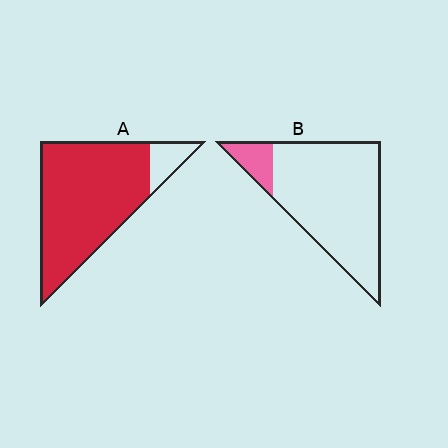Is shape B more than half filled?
No.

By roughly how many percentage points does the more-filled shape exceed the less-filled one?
By roughly 75 percentage points (A over B).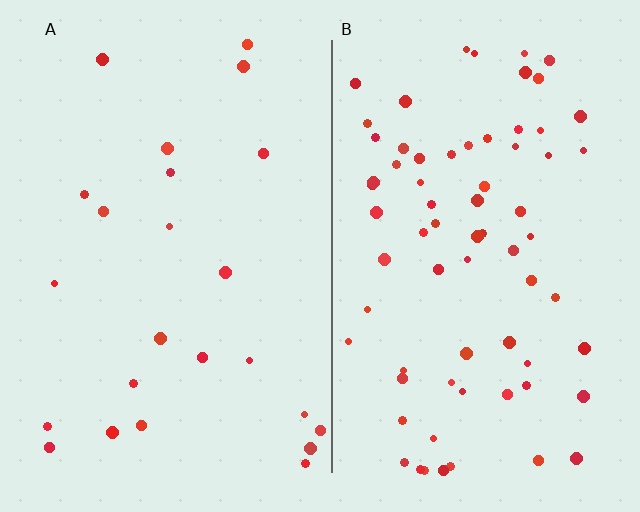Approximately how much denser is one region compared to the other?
Approximately 3.0× — region B over region A.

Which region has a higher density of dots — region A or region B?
B (the right).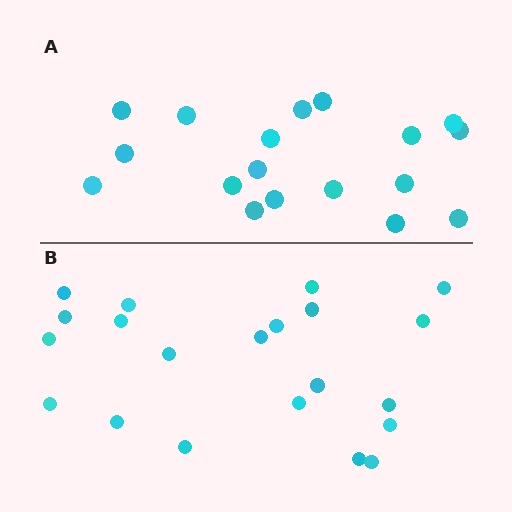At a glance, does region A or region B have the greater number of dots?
Region B (the bottom region) has more dots.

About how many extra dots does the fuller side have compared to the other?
Region B has just a few more — roughly 2 or 3 more dots than region A.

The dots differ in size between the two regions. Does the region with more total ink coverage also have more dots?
No. Region A has more total ink coverage because its dots are larger, but region B actually contains more individual dots. Total area can be misleading — the number of items is what matters here.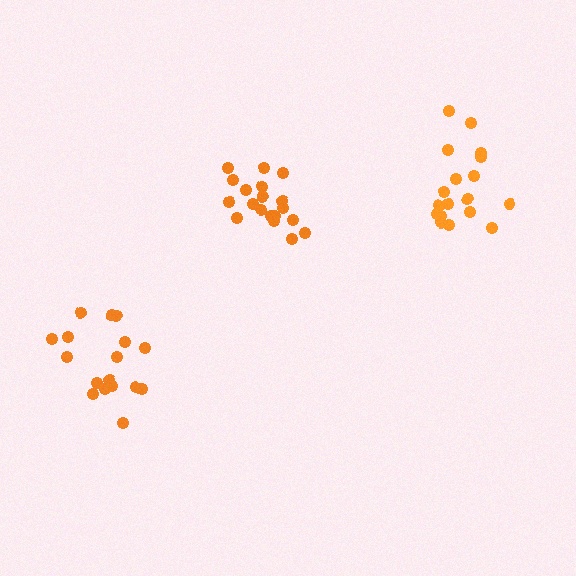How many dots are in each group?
Group 1: 19 dots, Group 2: 17 dots, Group 3: 18 dots (54 total).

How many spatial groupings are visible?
There are 3 spatial groupings.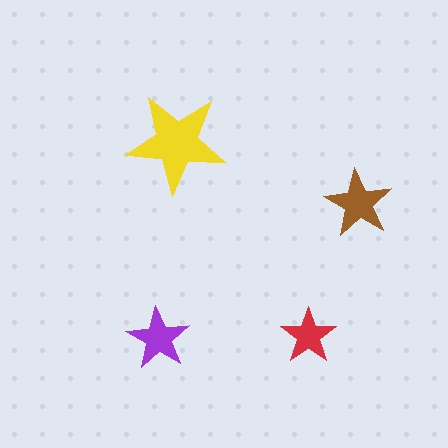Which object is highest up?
The yellow star is topmost.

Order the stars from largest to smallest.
the yellow one, the brown one, the purple one, the red one.